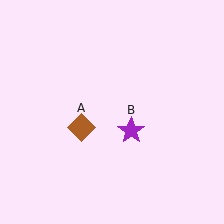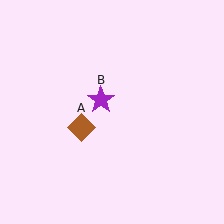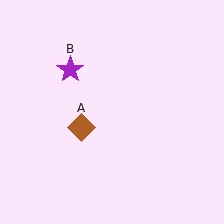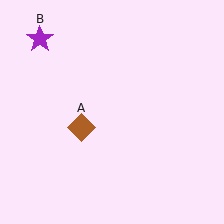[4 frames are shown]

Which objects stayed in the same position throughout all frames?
Brown diamond (object A) remained stationary.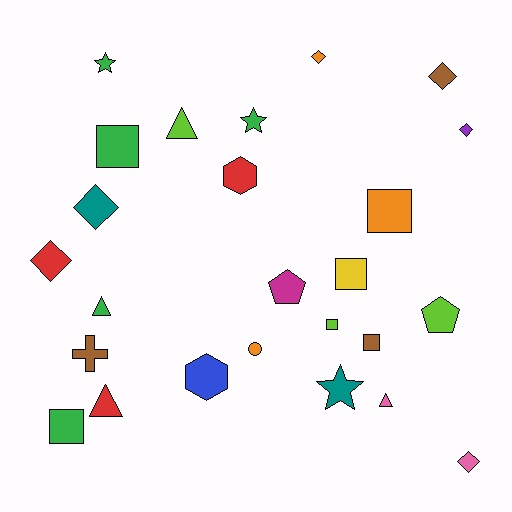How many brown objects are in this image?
There are 3 brown objects.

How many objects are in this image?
There are 25 objects.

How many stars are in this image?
There are 3 stars.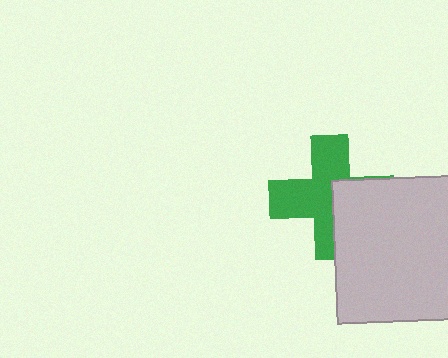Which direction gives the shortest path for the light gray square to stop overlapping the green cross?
Moving right gives the shortest separation.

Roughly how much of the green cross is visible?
About half of it is visible (roughly 62%).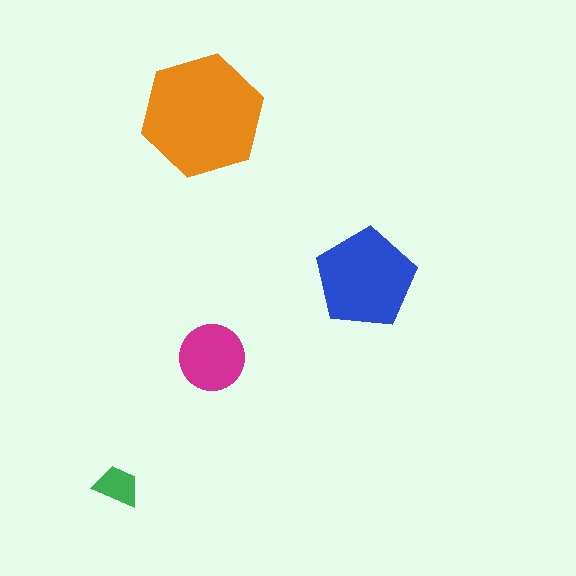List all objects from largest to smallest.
The orange hexagon, the blue pentagon, the magenta circle, the green trapezoid.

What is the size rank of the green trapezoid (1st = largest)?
4th.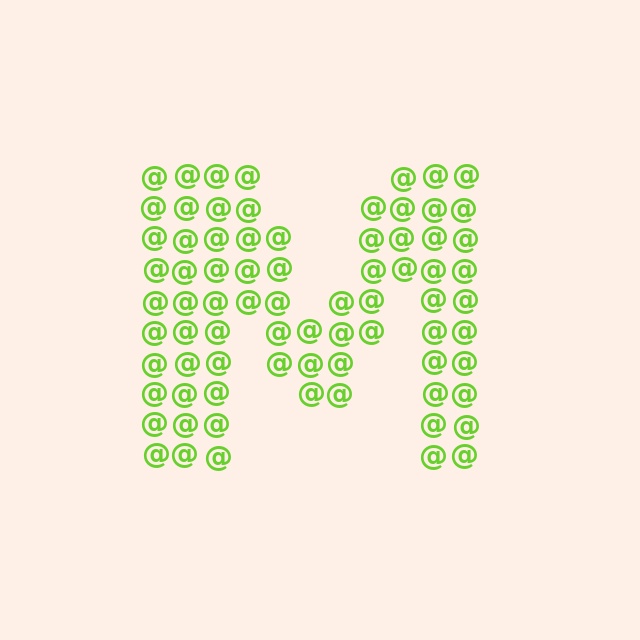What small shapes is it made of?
It is made of small at signs.